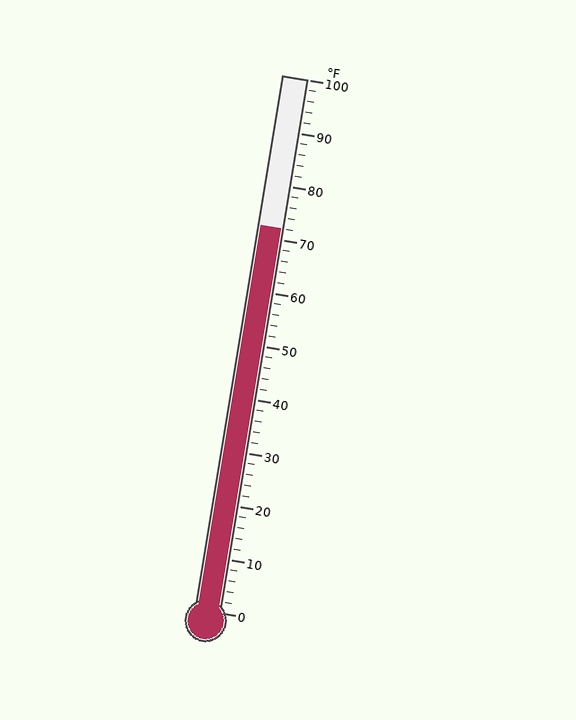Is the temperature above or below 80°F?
The temperature is below 80°F.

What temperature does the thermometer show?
The thermometer shows approximately 72°F.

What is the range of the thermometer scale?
The thermometer scale ranges from 0°F to 100°F.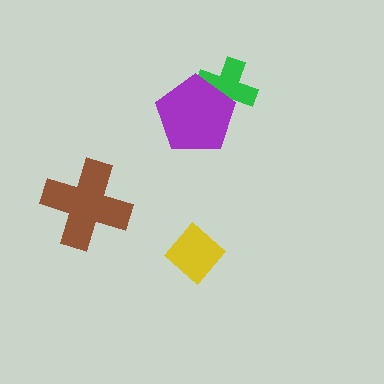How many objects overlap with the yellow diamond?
0 objects overlap with the yellow diamond.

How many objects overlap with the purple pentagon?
1 object overlaps with the purple pentagon.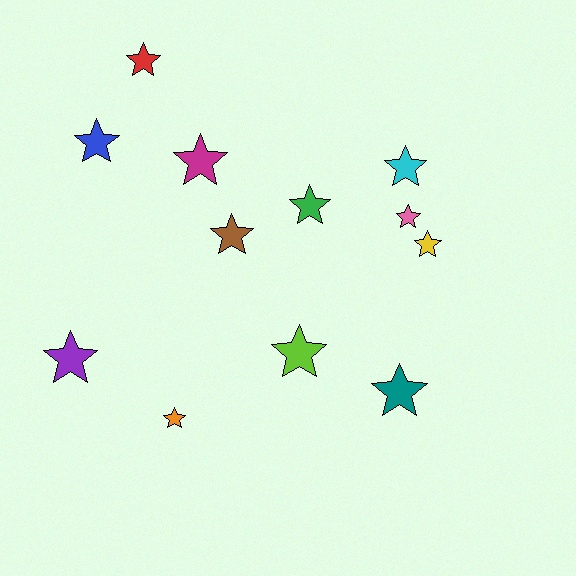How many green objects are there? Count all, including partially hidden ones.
There is 1 green object.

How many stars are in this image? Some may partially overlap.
There are 12 stars.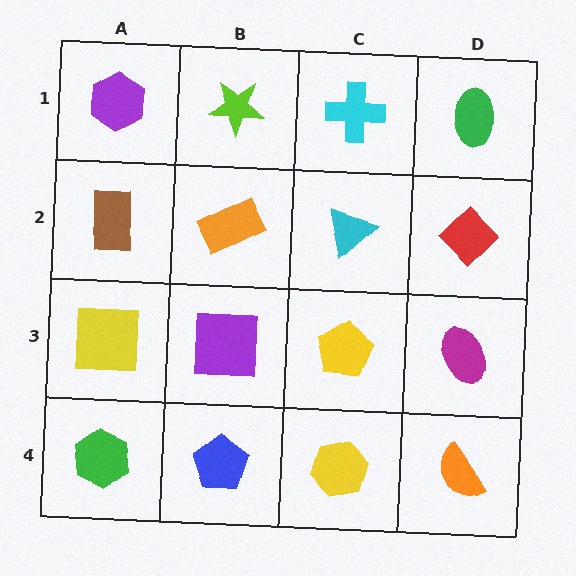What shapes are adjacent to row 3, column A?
A brown rectangle (row 2, column A), a green hexagon (row 4, column A), a purple square (row 3, column B).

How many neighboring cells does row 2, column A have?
3.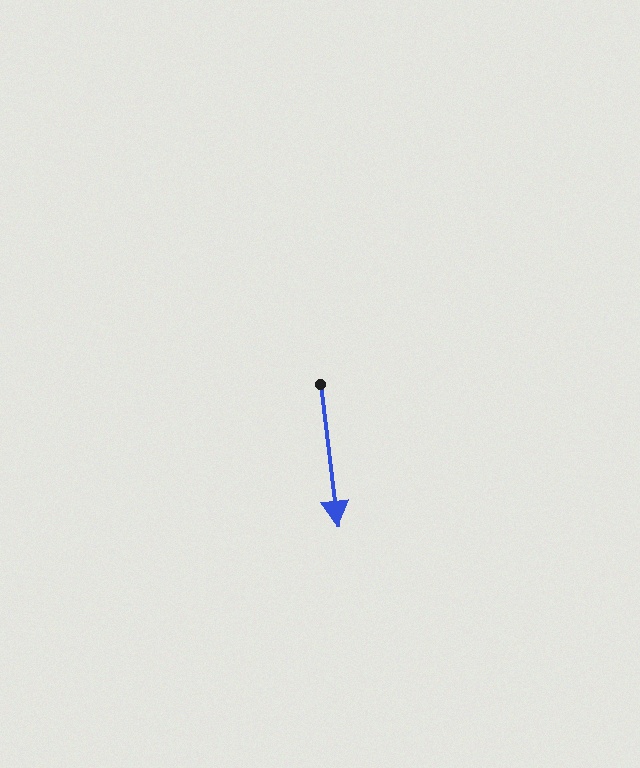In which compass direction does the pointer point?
South.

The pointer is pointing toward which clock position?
Roughly 6 o'clock.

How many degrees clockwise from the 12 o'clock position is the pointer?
Approximately 173 degrees.